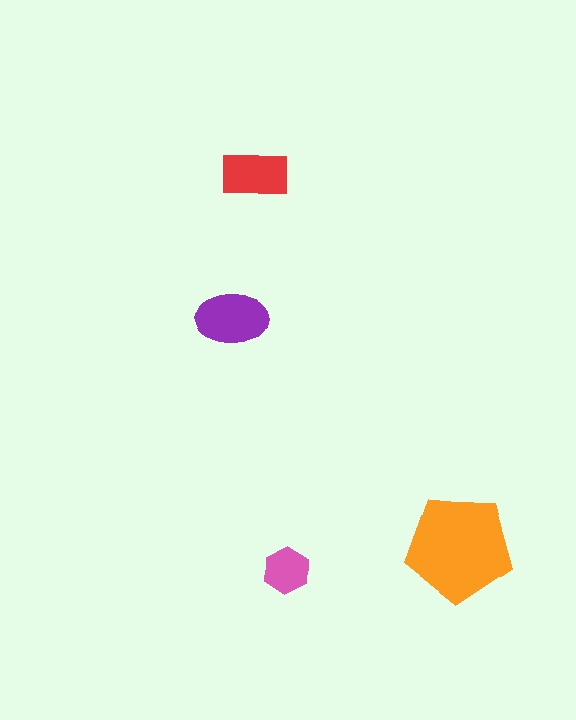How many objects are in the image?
There are 4 objects in the image.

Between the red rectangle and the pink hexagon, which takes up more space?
The red rectangle.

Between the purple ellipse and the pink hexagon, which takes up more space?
The purple ellipse.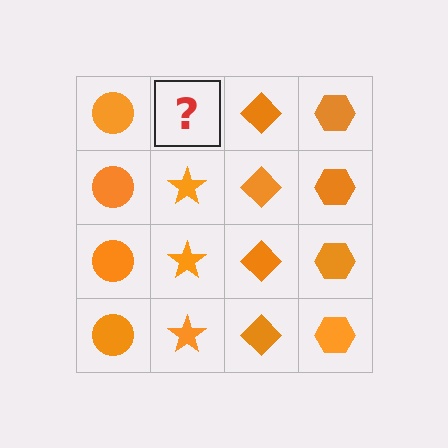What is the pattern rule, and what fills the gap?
The rule is that each column has a consistent shape. The gap should be filled with an orange star.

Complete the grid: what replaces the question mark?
The question mark should be replaced with an orange star.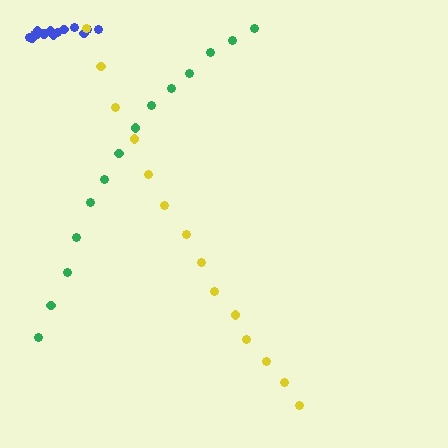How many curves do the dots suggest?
There are 3 distinct paths.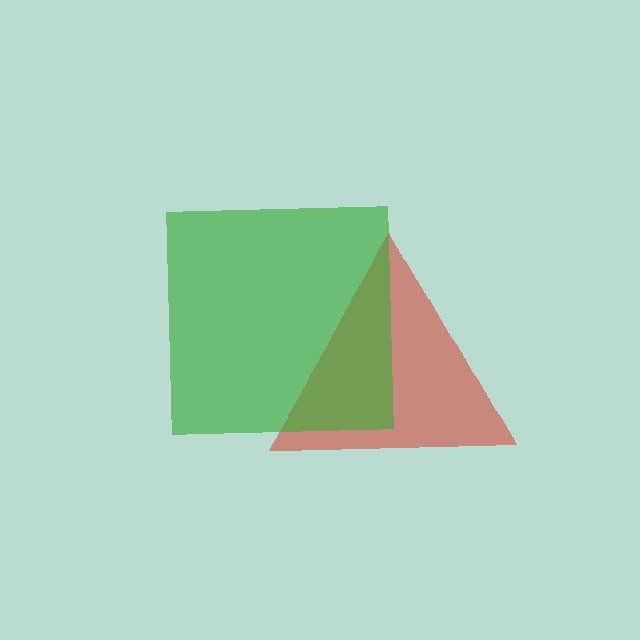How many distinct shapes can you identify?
There are 2 distinct shapes: a red triangle, a green square.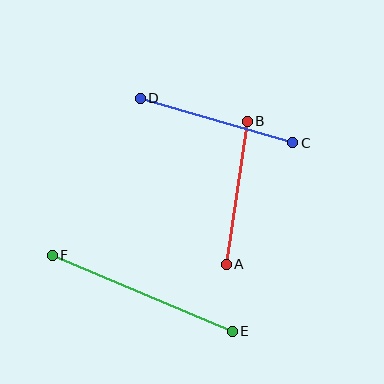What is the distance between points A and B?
The distance is approximately 144 pixels.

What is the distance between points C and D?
The distance is approximately 159 pixels.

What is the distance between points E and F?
The distance is approximately 196 pixels.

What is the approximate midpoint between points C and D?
The midpoint is at approximately (217, 120) pixels.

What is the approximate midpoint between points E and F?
The midpoint is at approximately (142, 293) pixels.